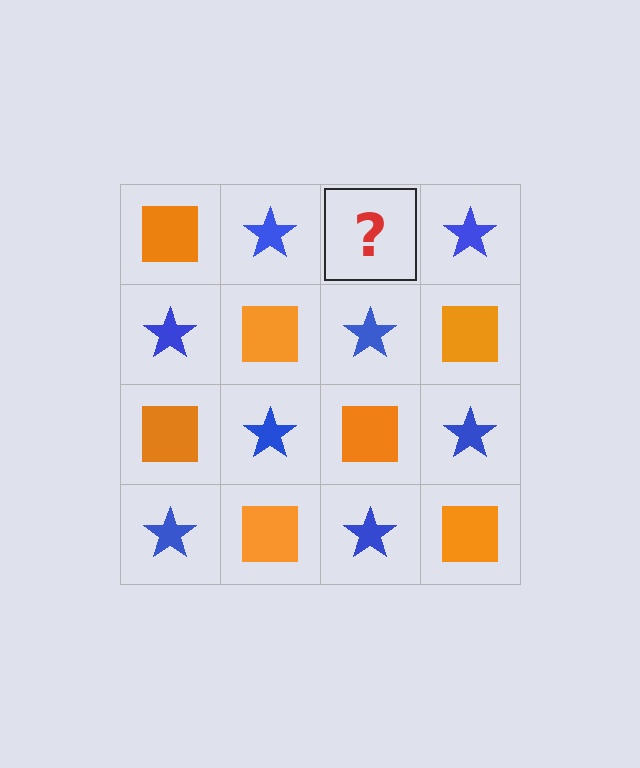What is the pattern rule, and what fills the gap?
The rule is that it alternates orange square and blue star in a checkerboard pattern. The gap should be filled with an orange square.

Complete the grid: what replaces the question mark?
The question mark should be replaced with an orange square.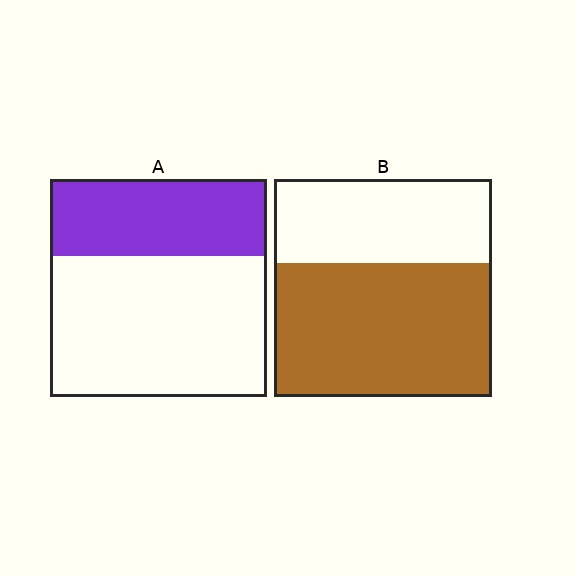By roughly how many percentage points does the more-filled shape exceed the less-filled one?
By roughly 25 percentage points (B over A).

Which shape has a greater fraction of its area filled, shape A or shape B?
Shape B.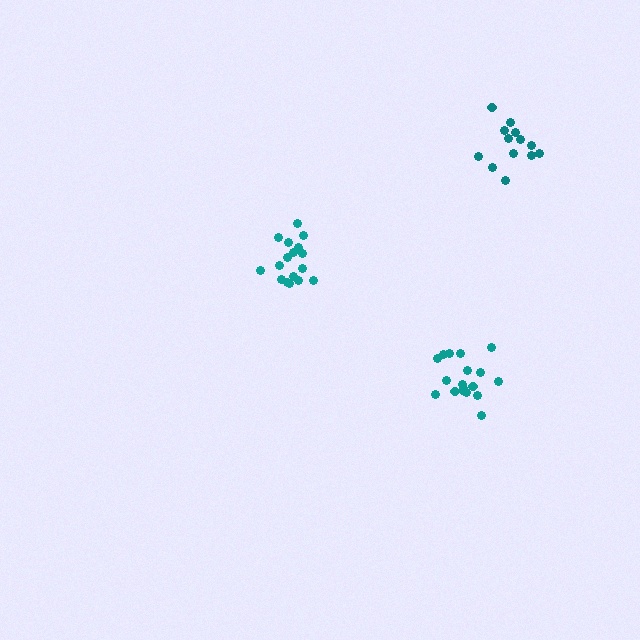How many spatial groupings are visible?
There are 3 spatial groupings.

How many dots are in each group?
Group 1: 18 dots, Group 2: 17 dots, Group 3: 13 dots (48 total).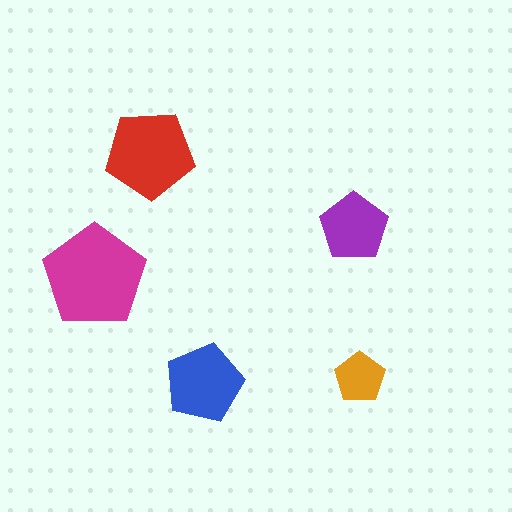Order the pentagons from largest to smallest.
the magenta one, the red one, the blue one, the purple one, the orange one.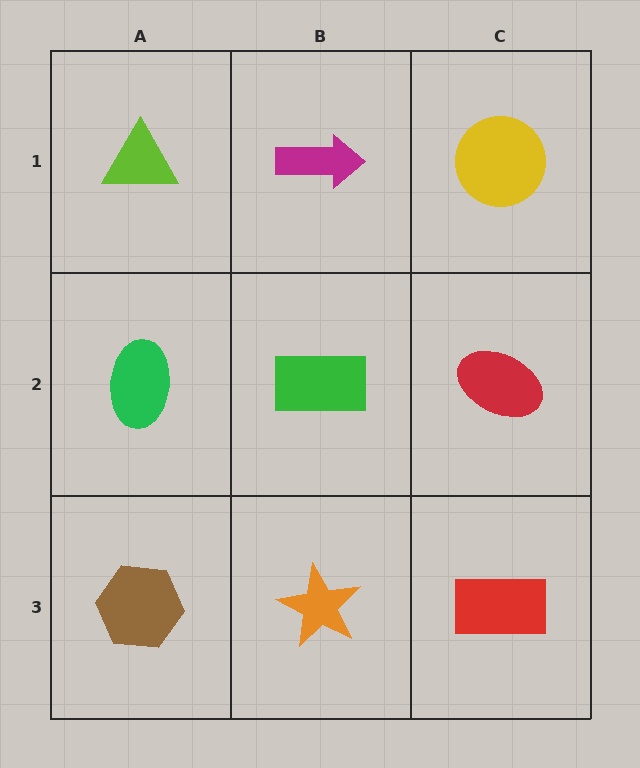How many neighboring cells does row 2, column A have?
3.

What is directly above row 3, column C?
A red ellipse.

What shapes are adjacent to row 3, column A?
A green ellipse (row 2, column A), an orange star (row 3, column B).